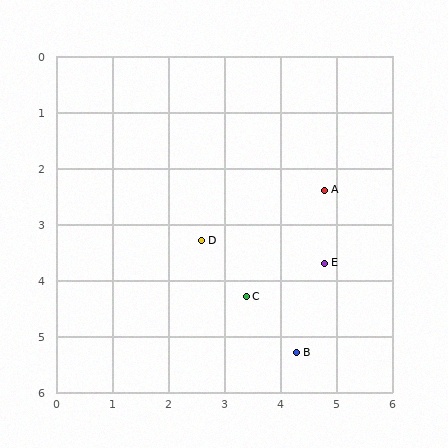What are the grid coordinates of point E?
Point E is at approximately (4.8, 3.7).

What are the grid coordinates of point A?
Point A is at approximately (4.8, 2.4).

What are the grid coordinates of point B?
Point B is at approximately (4.3, 5.3).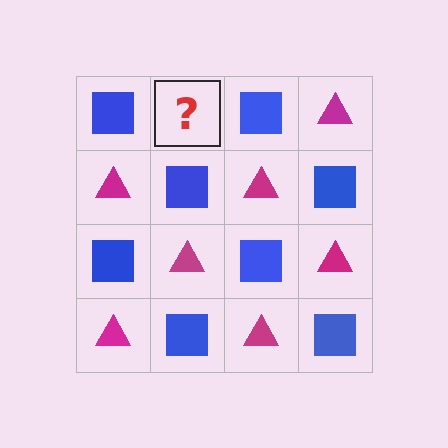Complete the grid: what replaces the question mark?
The question mark should be replaced with a magenta triangle.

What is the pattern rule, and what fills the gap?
The rule is that it alternates blue square and magenta triangle in a checkerboard pattern. The gap should be filled with a magenta triangle.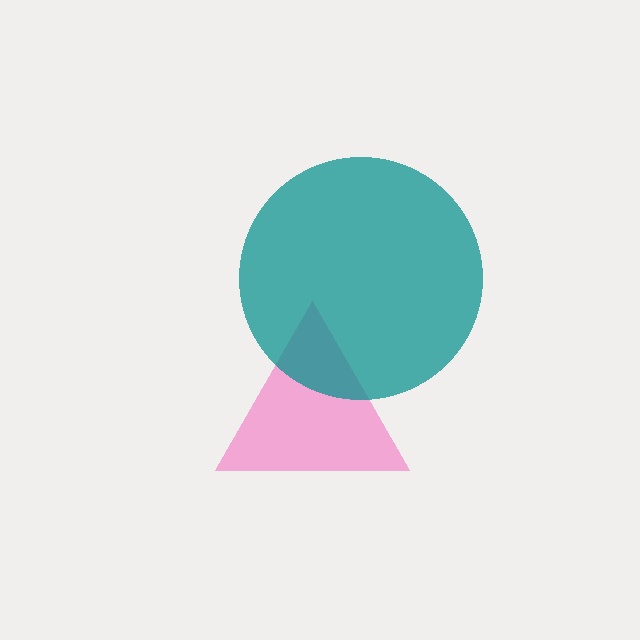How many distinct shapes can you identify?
There are 2 distinct shapes: a pink triangle, a teal circle.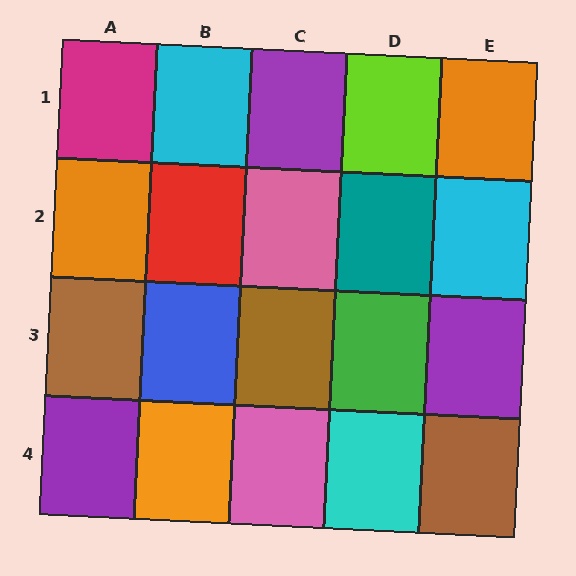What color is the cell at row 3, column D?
Green.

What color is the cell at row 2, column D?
Teal.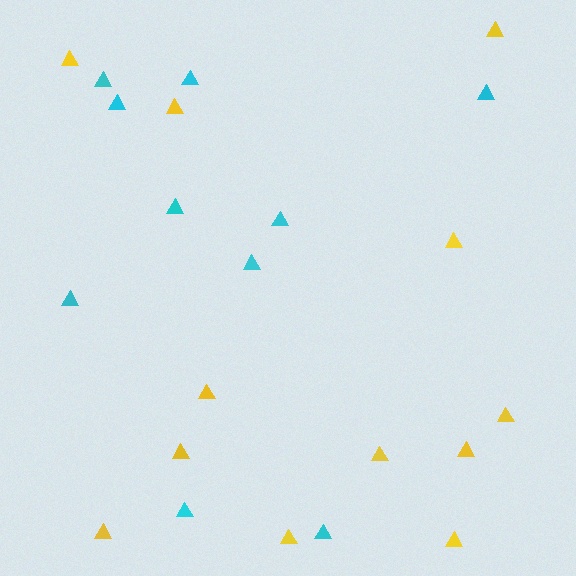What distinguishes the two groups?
There are 2 groups: one group of cyan triangles (10) and one group of yellow triangles (12).